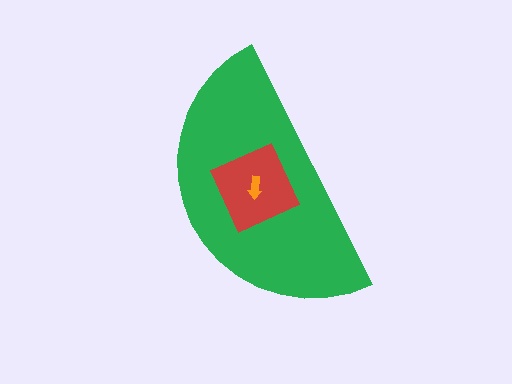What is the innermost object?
The orange arrow.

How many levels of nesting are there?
3.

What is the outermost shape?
The green semicircle.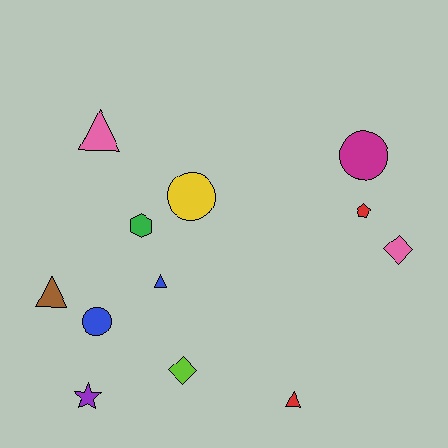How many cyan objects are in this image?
There are no cyan objects.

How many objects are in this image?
There are 12 objects.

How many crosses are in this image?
There are no crosses.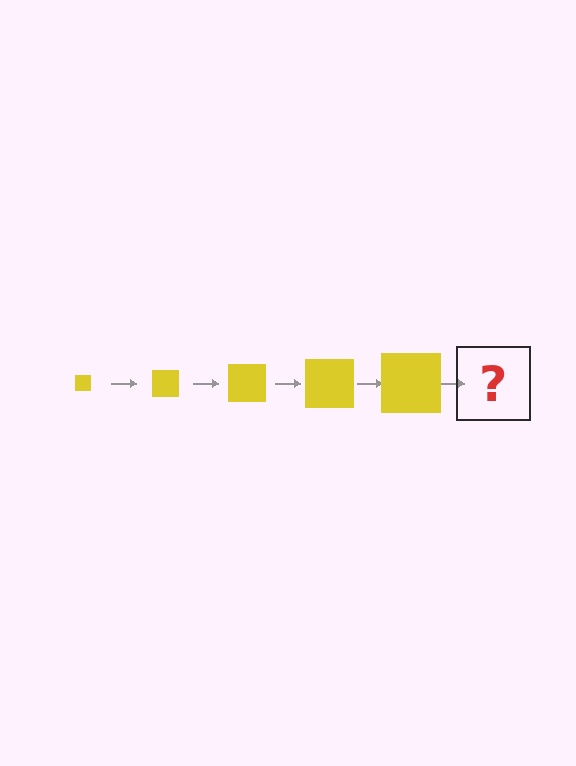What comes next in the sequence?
The next element should be a yellow square, larger than the previous one.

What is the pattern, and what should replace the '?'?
The pattern is that the square gets progressively larger each step. The '?' should be a yellow square, larger than the previous one.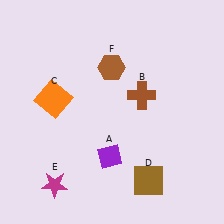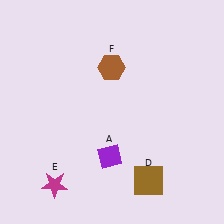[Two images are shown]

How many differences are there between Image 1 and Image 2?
There are 2 differences between the two images.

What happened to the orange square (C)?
The orange square (C) was removed in Image 2. It was in the top-left area of Image 1.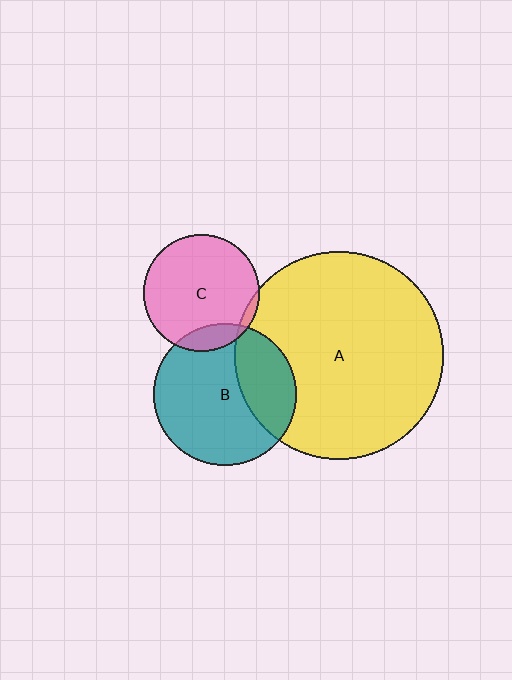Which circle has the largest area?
Circle A (yellow).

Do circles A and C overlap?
Yes.